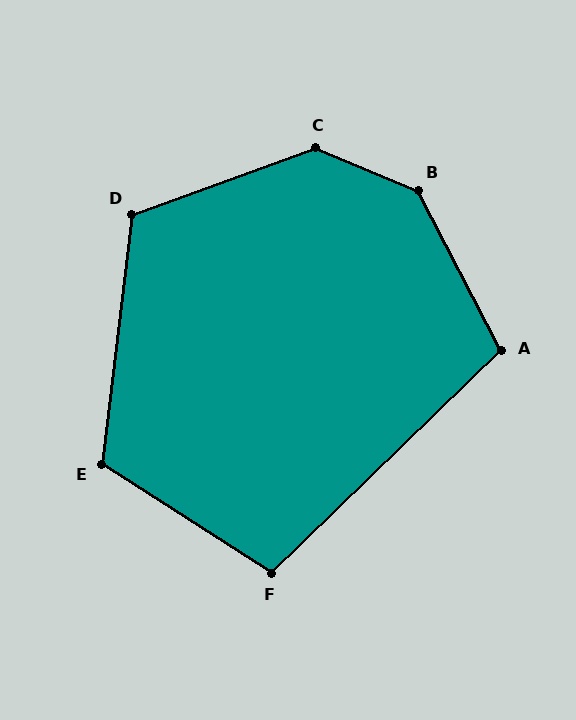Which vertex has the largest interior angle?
B, at approximately 140 degrees.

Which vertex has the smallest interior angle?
F, at approximately 103 degrees.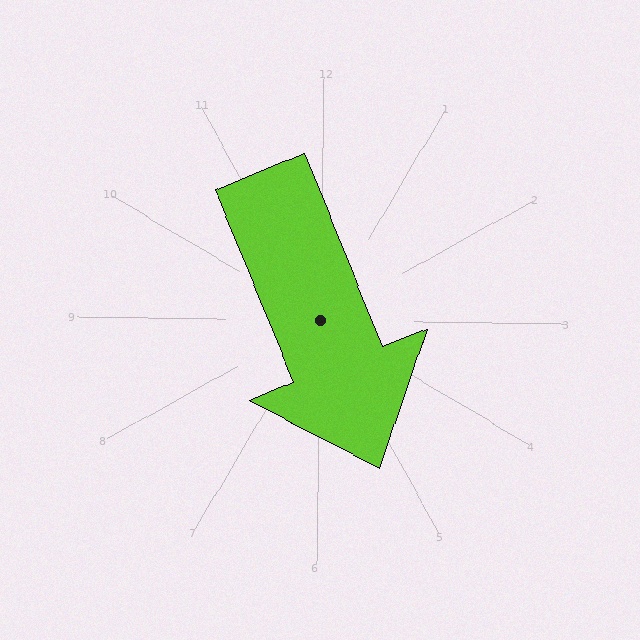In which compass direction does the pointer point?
Southeast.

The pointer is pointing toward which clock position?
Roughly 5 o'clock.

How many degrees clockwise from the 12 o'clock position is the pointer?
Approximately 157 degrees.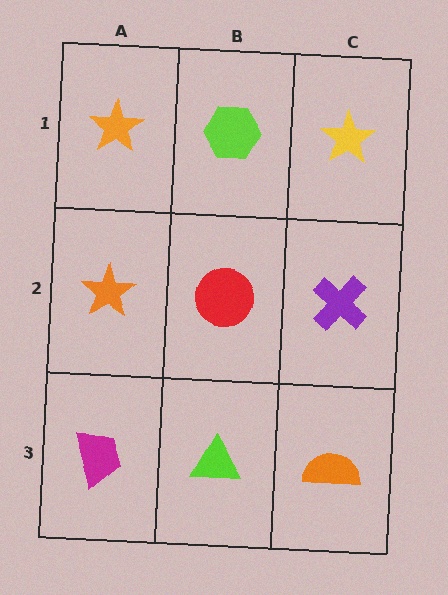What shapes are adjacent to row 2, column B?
A lime hexagon (row 1, column B), a lime triangle (row 3, column B), an orange star (row 2, column A), a purple cross (row 2, column C).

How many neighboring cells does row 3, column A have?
2.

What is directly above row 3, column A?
An orange star.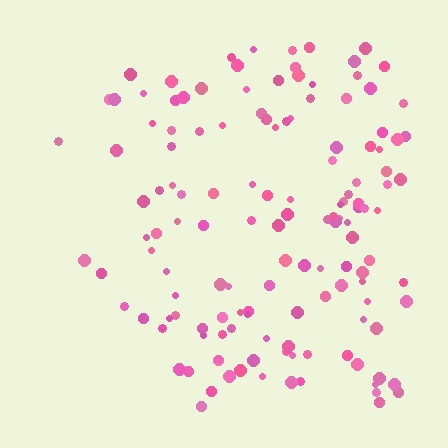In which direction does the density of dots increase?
From left to right, with the right side densest.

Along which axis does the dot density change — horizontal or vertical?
Horizontal.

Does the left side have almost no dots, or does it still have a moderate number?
Still a moderate number, just noticeably fewer than the right.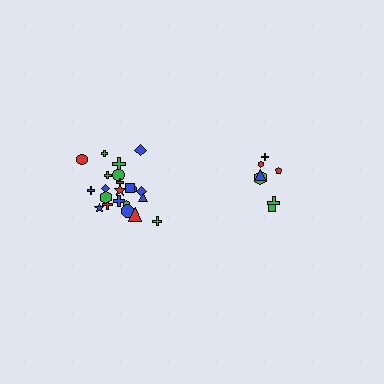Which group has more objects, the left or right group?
The left group.